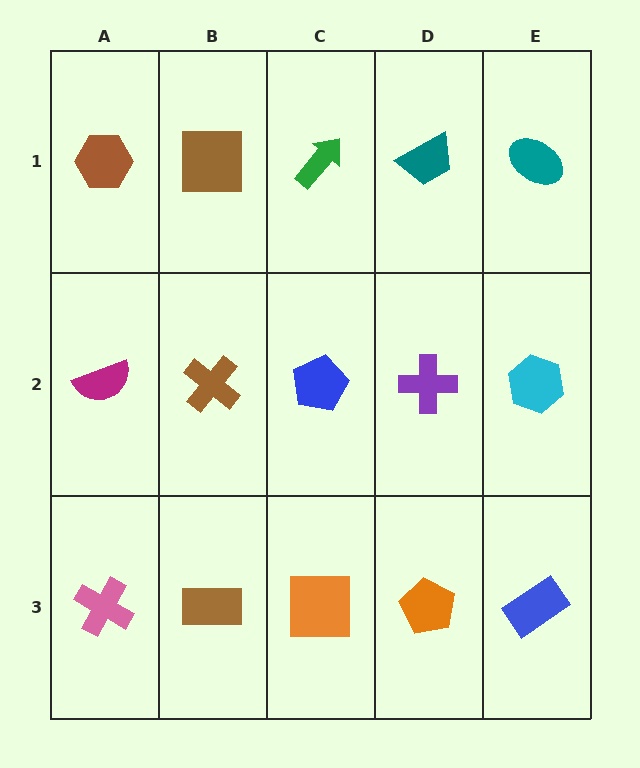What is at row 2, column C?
A blue pentagon.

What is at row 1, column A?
A brown hexagon.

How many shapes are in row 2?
5 shapes.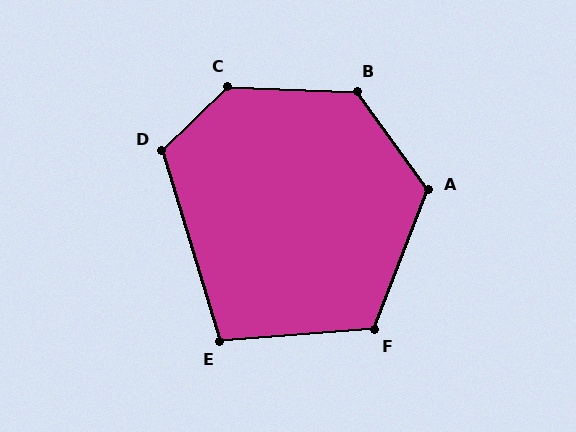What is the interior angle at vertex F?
Approximately 115 degrees (obtuse).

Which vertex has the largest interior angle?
C, at approximately 134 degrees.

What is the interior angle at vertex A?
Approximately 123 degrees (obtuse).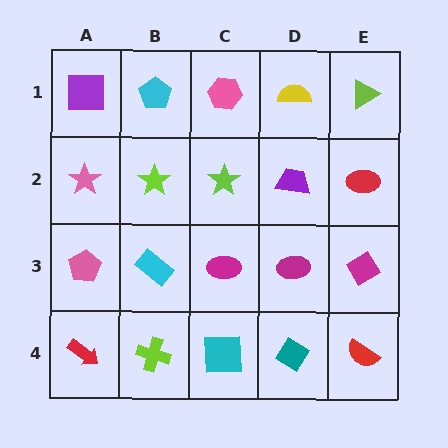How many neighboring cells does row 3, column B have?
4.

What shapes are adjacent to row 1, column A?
A pink star (row 2, column A), a cyan pentagon (row 1, column B).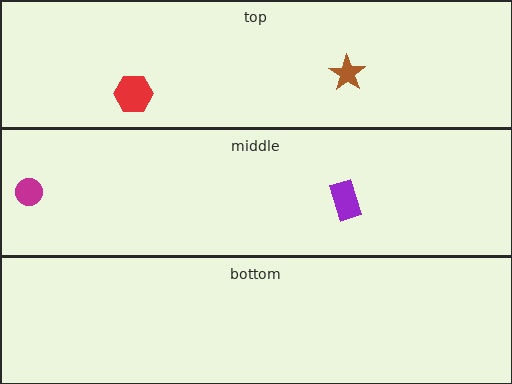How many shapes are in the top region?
2.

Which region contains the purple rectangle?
The middle region.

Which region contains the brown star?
The top region.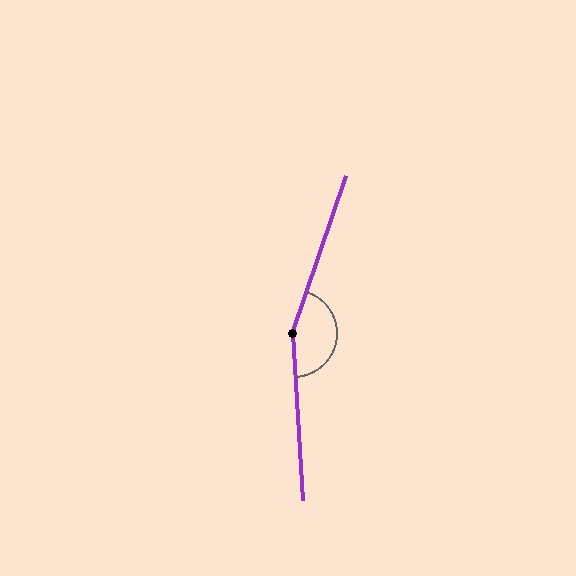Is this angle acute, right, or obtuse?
It is obtuse.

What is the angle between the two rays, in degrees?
Approximately 158 degrees.